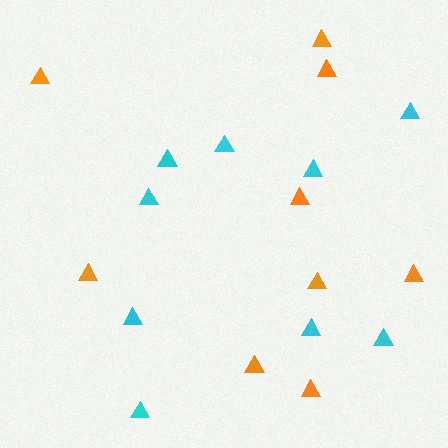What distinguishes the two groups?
There are 2 groups: one group of orange triangles (9) and one group of cyan triangles (9).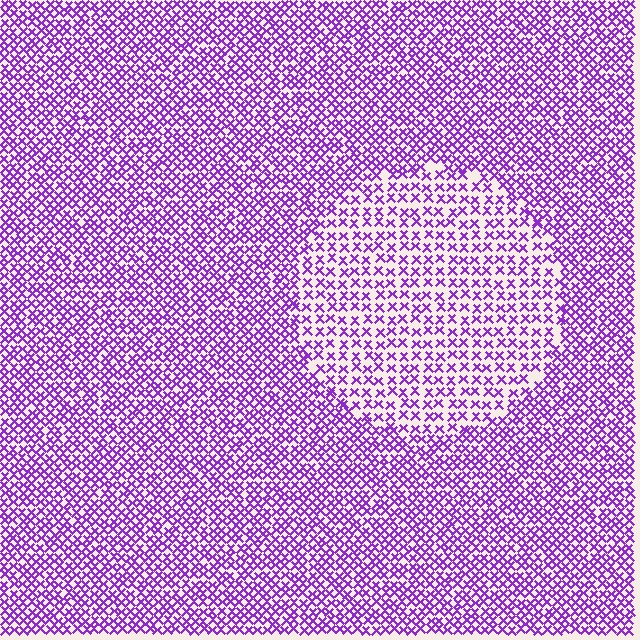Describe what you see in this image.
The image contains small purple elements arranged at two different densities. A circle-shaped region is visible where the elements are less densely packed than the surrounding area.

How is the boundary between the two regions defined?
The boundary is defined by a change in element density (approximately 1.8x ratio). All elements are the same color, size, and shape.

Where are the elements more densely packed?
The elements are more densely packed outside the circle boundary.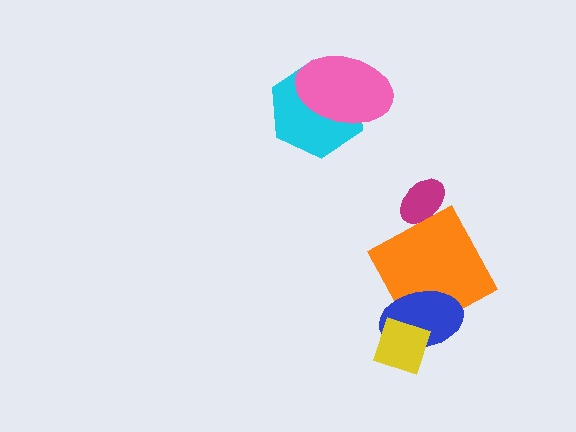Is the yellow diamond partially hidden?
No, no other shape covers it.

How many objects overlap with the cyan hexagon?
1 object overlaps with the cyan hexagon.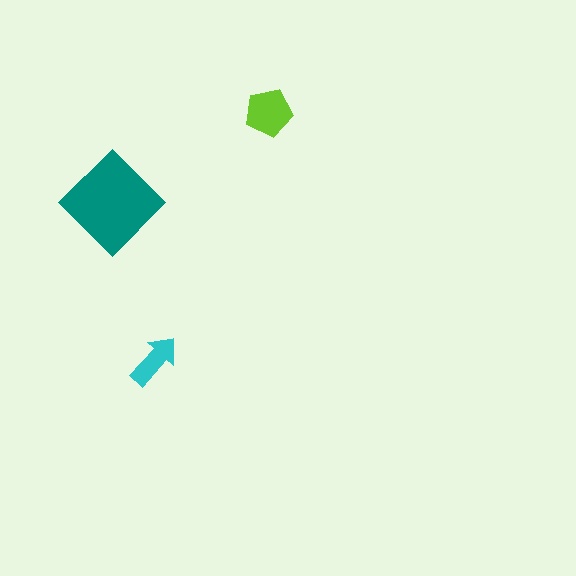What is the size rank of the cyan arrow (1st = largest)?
3rd.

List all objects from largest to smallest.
The teal diamond, the lime pentagon, the cyan arrow.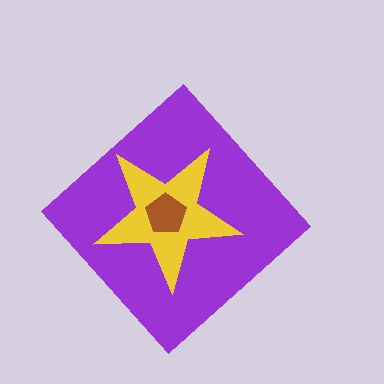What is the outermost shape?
The purple diamond.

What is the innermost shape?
The brown pentagon.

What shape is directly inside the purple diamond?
The yellow star.